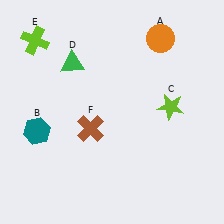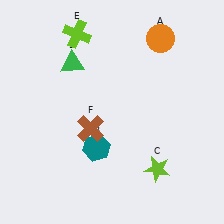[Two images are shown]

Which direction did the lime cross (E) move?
The lime cross (E) moved right.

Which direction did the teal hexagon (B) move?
The teal hexagon (B) moved right.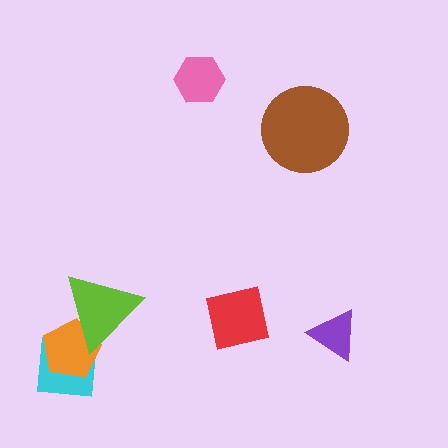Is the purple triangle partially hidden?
No, no other shape covers it.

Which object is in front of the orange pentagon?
The lime triangle is in front of the orange pentagon.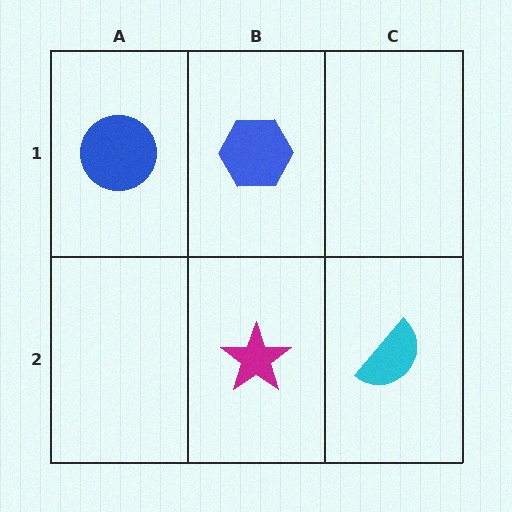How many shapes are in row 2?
2 shapes.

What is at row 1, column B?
A blue hexagon.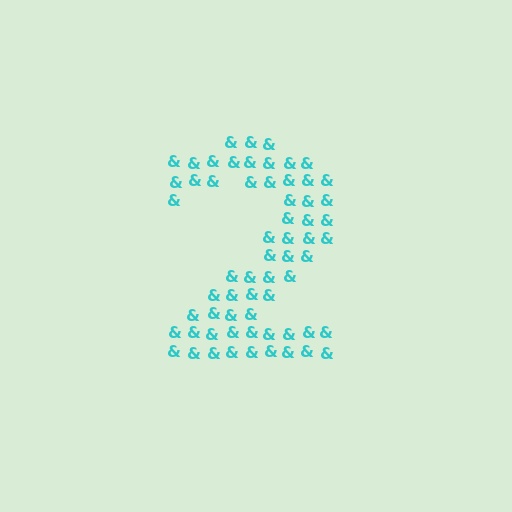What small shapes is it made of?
It is made of small ampersands.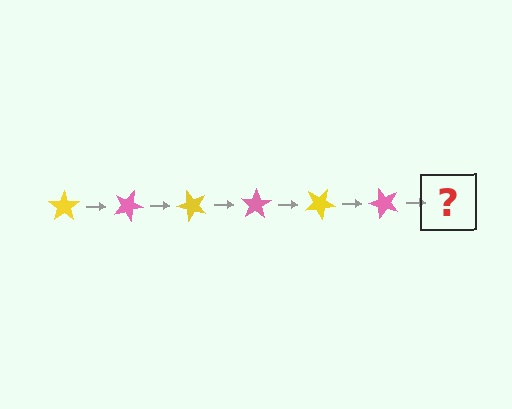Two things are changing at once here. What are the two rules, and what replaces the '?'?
The two rules are that it rotates 25 degrees each step and the color cycles through yellow and pink. The '?' should be a yellow star, rotated 150 degrees from the start.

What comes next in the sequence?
The next element should be a yellow star, rotated 150 degrees from the start.